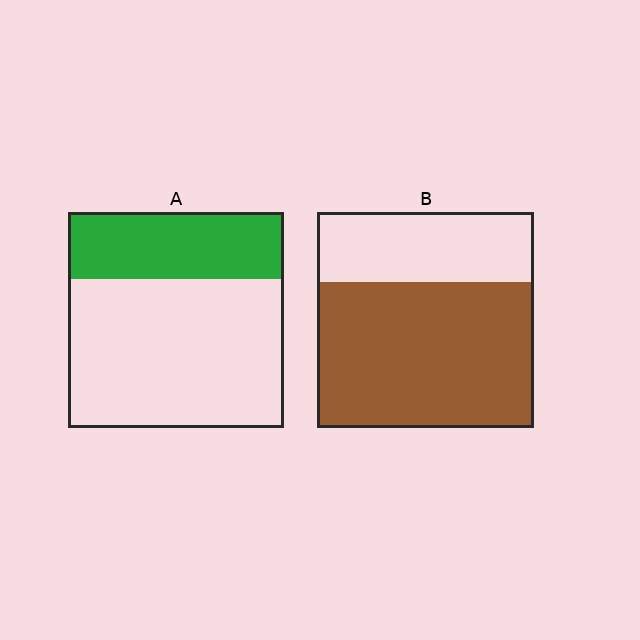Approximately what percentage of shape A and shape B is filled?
A is approximately 30% and B is approximately 70%.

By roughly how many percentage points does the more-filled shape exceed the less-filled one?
By roughly 35 percentage points (B over A).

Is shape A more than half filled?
No.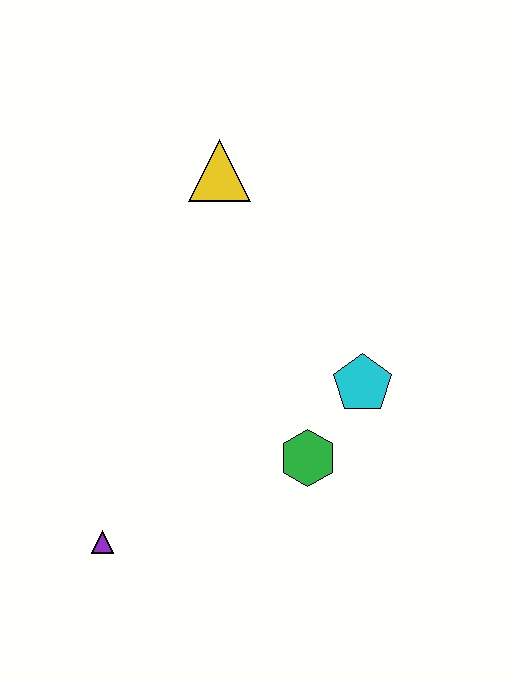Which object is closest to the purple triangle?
The green hexagon is closest to the purple triangle.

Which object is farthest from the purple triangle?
The yellow triangle is farthest from the purple triangle.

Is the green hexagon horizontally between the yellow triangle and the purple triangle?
No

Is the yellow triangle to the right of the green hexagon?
No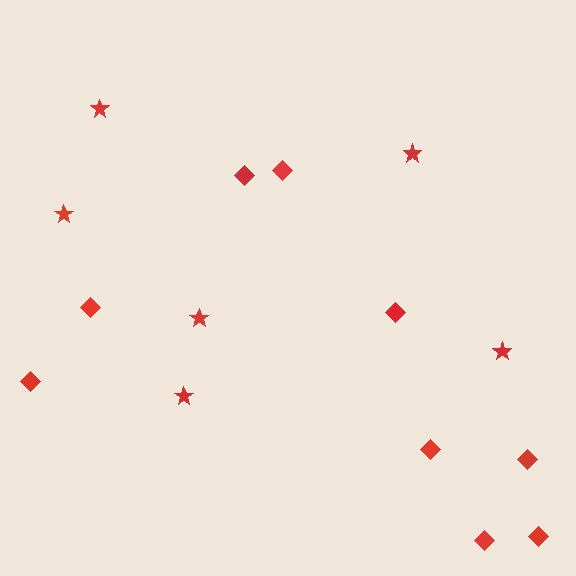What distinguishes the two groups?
There are 2 groups: one group of stars (6) and one group of diamonds (9).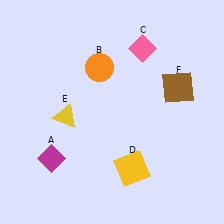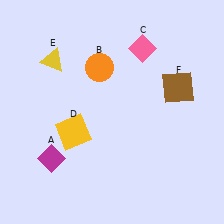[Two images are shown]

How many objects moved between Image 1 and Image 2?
2 objects moved between the two images.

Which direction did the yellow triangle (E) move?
The yellow triangle (E) moved up.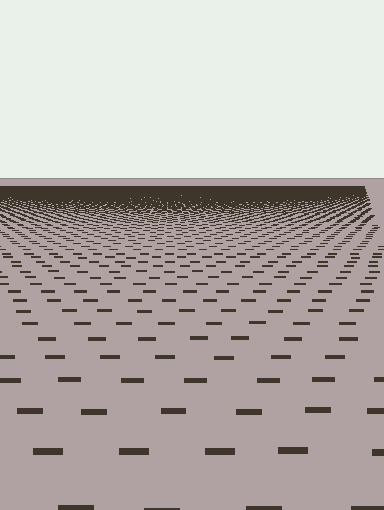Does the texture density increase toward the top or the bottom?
Density increases toward the top.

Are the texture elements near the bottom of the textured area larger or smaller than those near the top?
Larger. Near the bottom, elements are closer to the viewer and appear at a bigger on-screen size.